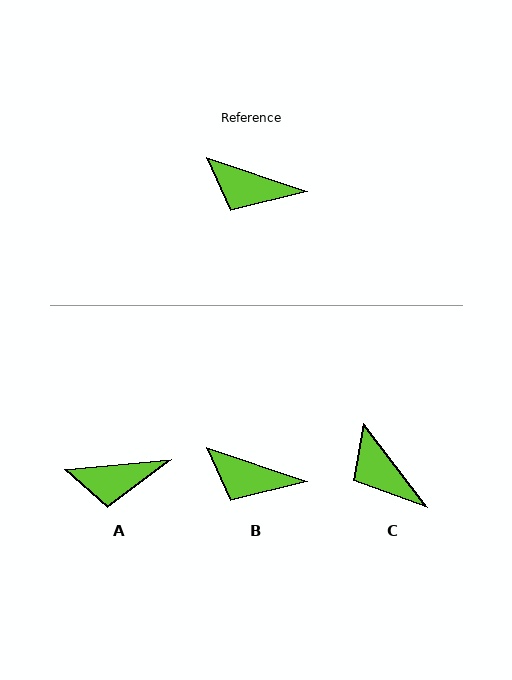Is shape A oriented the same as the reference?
No, it is off by about 24 degrees.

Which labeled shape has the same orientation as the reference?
B.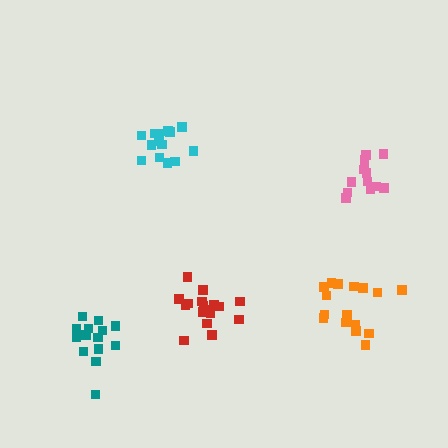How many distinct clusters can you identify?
There are 5 distinct clusters.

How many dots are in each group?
Group 1: 16 dots, Group 2: 14 dots, Group 3: 13 dots, Group 4: 14 dots, Group 5: 17 dots (74 total).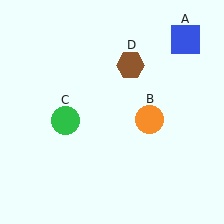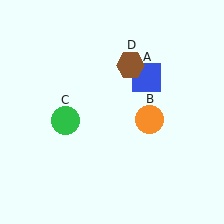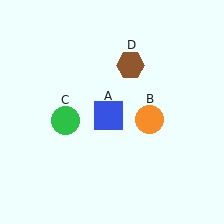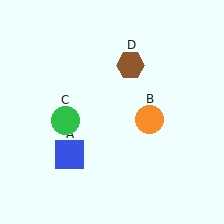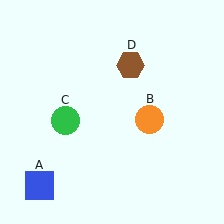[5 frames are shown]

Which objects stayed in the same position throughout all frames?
Orange circle (object B) and green circle (object C) and brown hexagon (object D) remained stationary.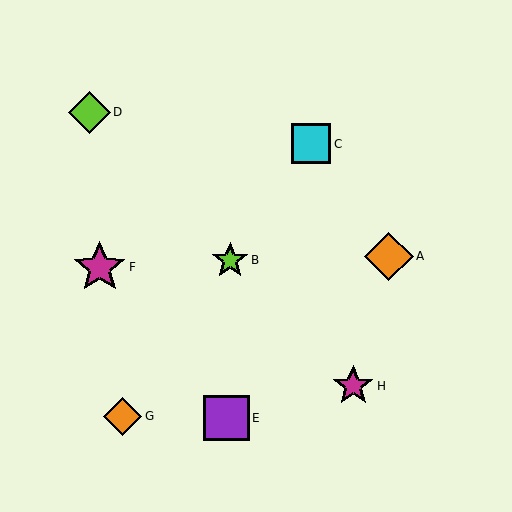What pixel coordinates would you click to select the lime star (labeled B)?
Click at (230, 260) to select the lime star B.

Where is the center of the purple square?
The center of the purple square is at (226, 418).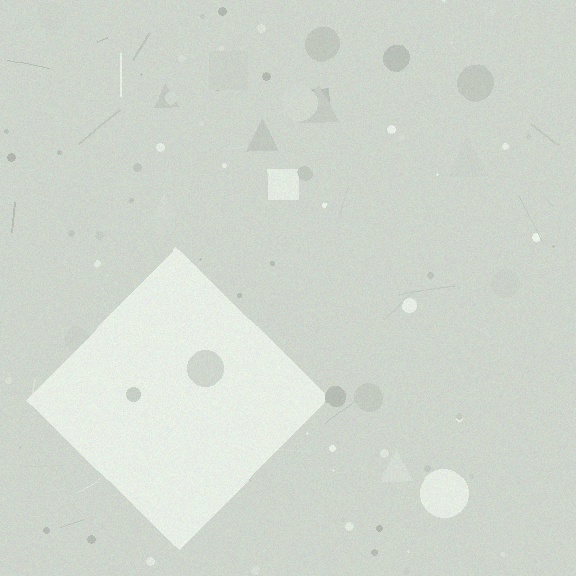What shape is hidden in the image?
A diamond is hidden in the image.